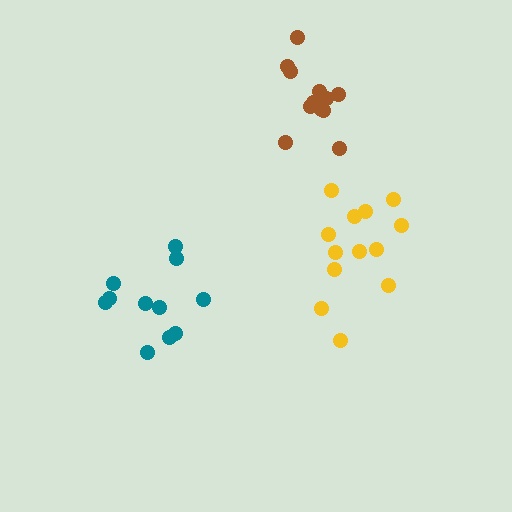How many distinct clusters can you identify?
There are 3 distinct clusters.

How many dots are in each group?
Group 1: 11 dots, Group 2: 12 dots, Group 3: 13 dots (36 total).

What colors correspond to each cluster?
The clusters are colored: teal, brown, yellow.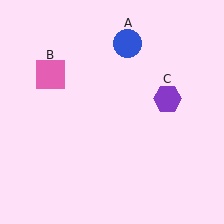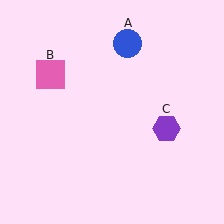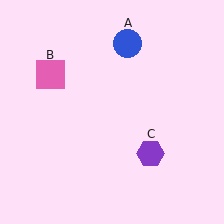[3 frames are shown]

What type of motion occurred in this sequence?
The purple hexagon (object C) rotated clockwise around the center of the scene.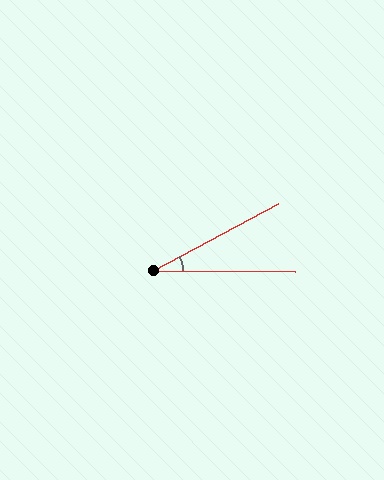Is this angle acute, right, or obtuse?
It is acute.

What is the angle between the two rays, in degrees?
Approximately 28 degrees.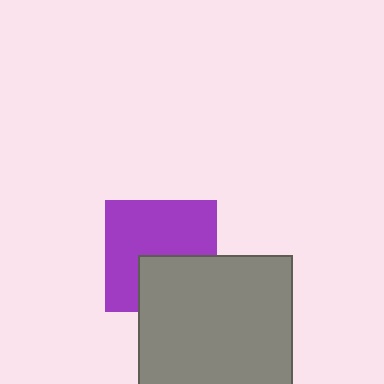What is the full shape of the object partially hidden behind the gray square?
The partially hidden object is a purple square.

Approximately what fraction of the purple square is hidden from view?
Roughly 36% of the purple square is hidden behind the gray square.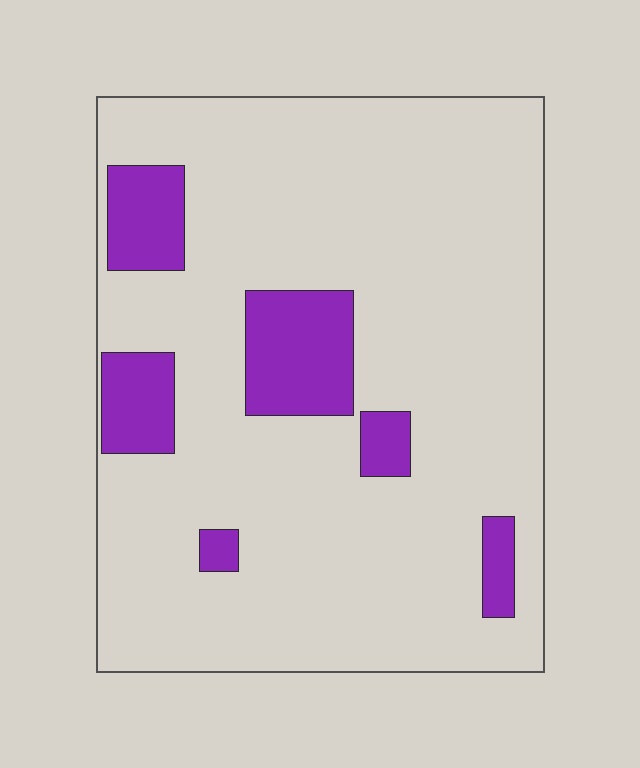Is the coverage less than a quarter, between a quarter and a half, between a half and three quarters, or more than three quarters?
Less than a quarter.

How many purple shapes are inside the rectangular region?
6.